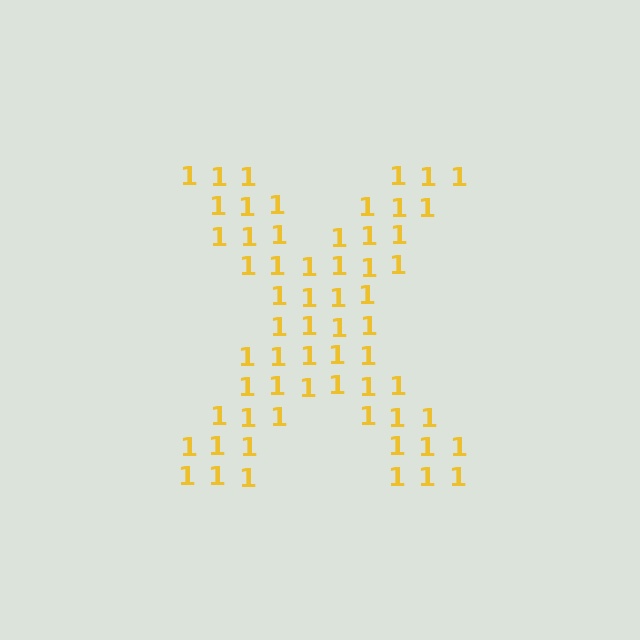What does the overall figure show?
The overall figure shows the letter X.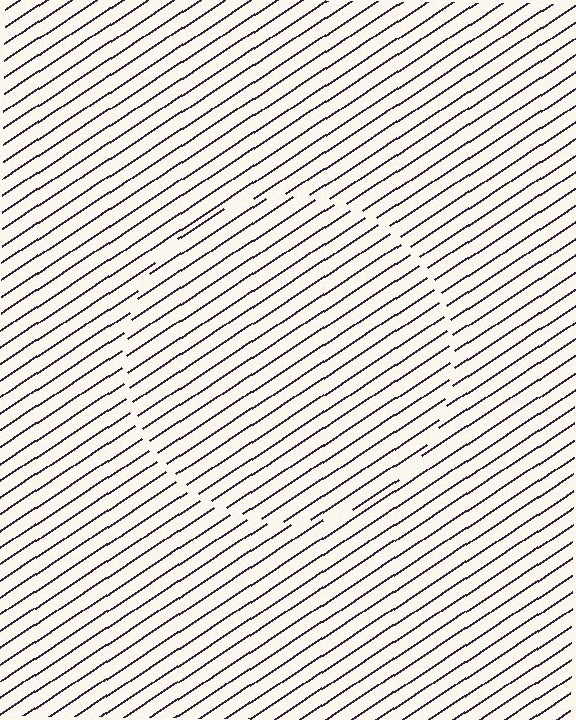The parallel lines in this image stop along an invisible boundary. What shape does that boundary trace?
An illusory circle. The interior of the shape contains the same grating, shifted by half a period — the contour is defined by the phase discontinuity where line-ends from the inner and outer gratings abut.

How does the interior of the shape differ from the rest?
The interior of the shape contains the same grating, shifted by half a period — the contour is defined by the phase discontinuity where line-ends from the inner and outer gratings abut.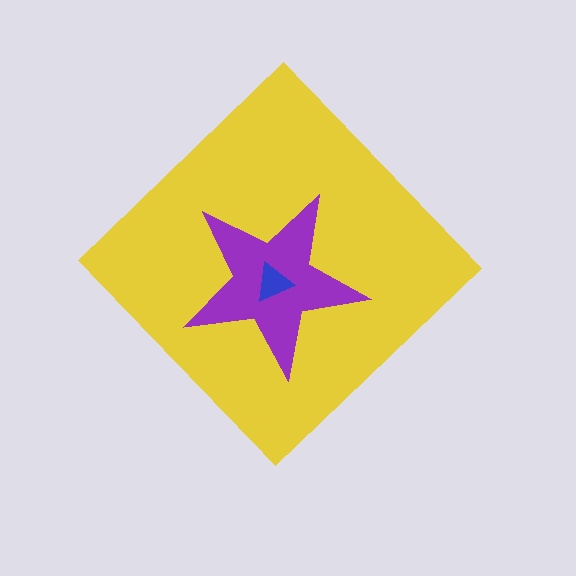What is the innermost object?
The blue triangle.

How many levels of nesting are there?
3.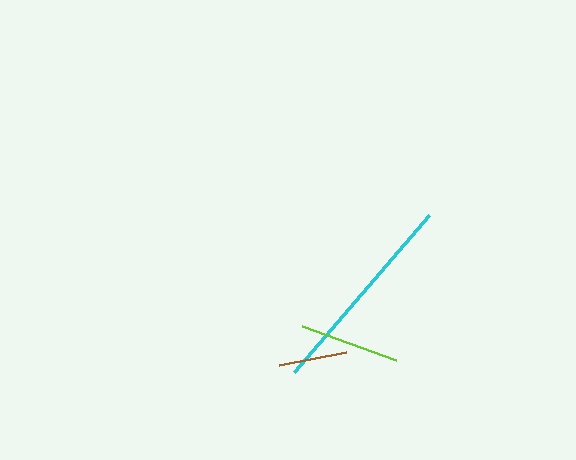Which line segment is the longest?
The cyan line is the longest at approximately 207 pixels.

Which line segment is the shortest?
The brown line is the shortest at approximately 69 pixels.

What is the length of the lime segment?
The lime segment is approximately 99 pixels long.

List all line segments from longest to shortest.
From longest to shortest: cyan, lime, brown.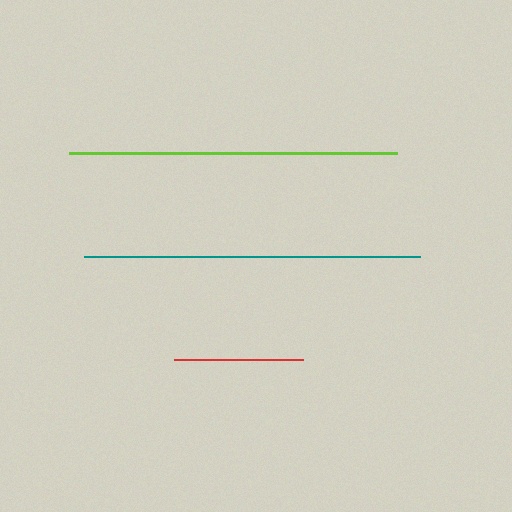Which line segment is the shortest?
The red line is the shortest at approximately 129 pixels.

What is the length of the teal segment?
The teal segment is approximately 337 pixels long.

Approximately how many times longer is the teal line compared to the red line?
The teal line is approximately 2.6 times the length of the red line.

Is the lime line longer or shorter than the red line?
The lime line is longer than the red line.